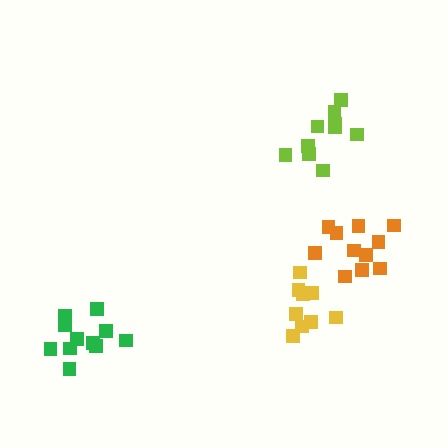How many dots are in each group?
Group 1: 10 dots, Group 2: 11 dots, Group 3: 9 dots, Group 4: 11 dots (41 total).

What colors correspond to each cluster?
The clusters are colored: lime, green, yellow, orange.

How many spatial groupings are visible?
There are 4 spatial groupings.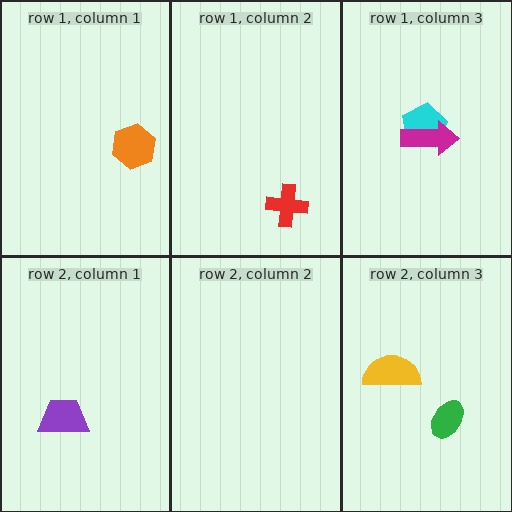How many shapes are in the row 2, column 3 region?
2.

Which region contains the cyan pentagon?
The row 1, column 3 region.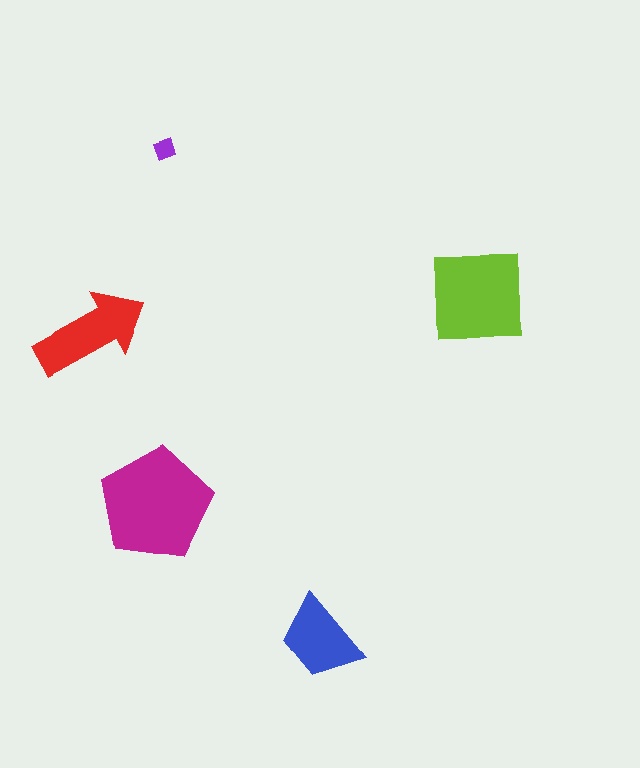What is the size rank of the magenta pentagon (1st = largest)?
1st.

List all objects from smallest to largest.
The purple diamond, the blue trapezoid, the red arrow, the lime square, the magenta pentagon.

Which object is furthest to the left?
The red arrow is leftmost.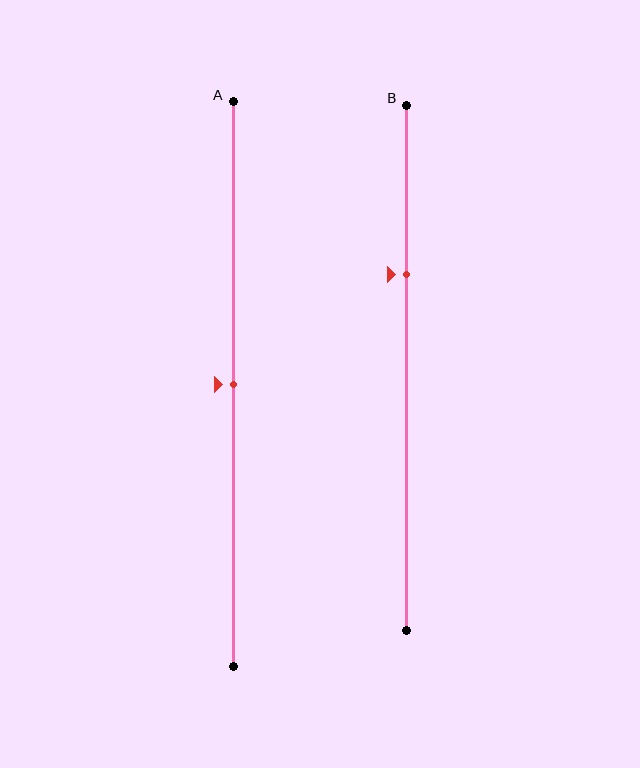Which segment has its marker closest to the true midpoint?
Segment A has its marker closest to the true midpoint.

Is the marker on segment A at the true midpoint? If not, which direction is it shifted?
Yes, the marker on segment A is at the true midpoint.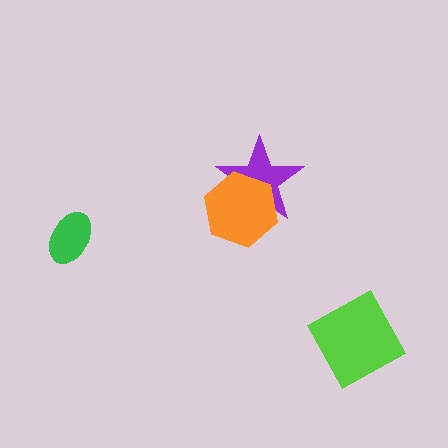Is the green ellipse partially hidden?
No, no other shape covers it.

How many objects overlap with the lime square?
0 objects overlap with the lime square.